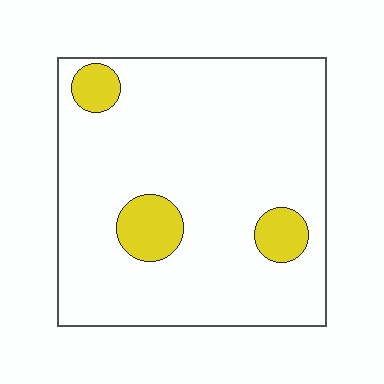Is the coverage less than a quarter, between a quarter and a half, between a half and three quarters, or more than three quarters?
Less than a quarter.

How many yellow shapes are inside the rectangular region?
3.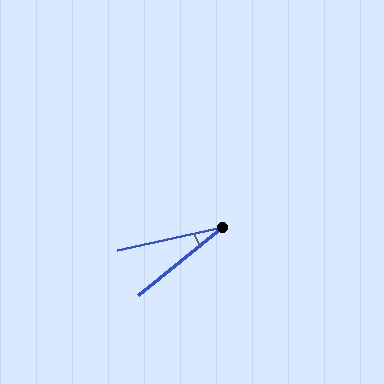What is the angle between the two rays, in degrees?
Approximately 27 degrees.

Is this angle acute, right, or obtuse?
It is acute.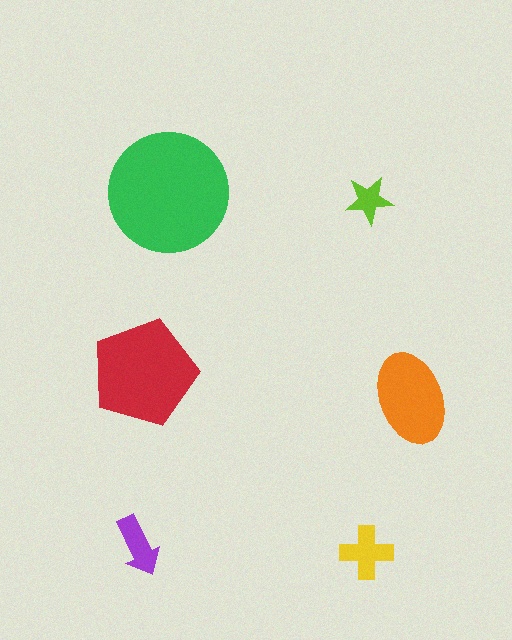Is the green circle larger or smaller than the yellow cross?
Larger.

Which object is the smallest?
The lime star.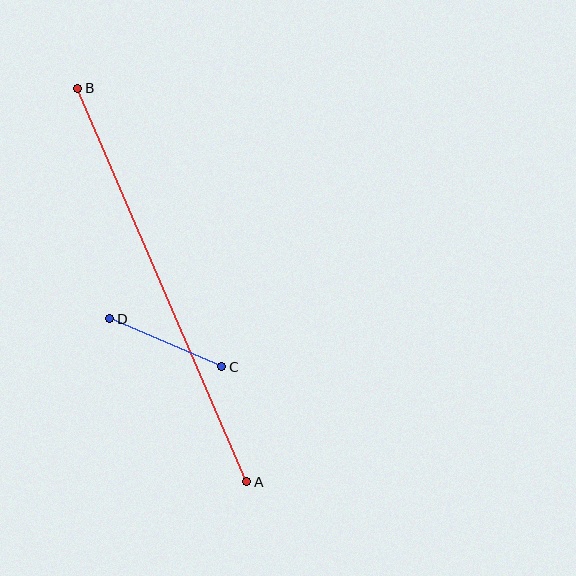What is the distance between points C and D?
The distance is approximately 122 pixels.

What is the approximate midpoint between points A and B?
The midpoint is at approximately (162, 285) pixels.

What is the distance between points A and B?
The distance is approximately 428 pixels.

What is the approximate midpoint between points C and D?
The midpoint is at approximately (166, 343) pixels.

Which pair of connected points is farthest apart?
Points A and B are farthest apart.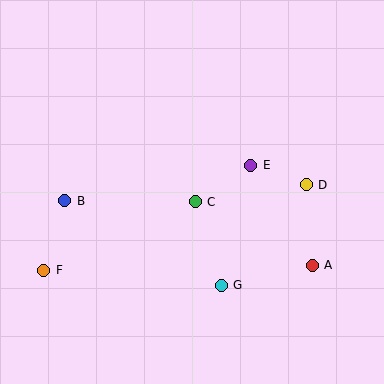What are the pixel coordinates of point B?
Point B is at (65, 201).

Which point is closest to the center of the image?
Point C at (195, 202) is closest to the center.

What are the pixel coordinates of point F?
Point F is at (44, 270).